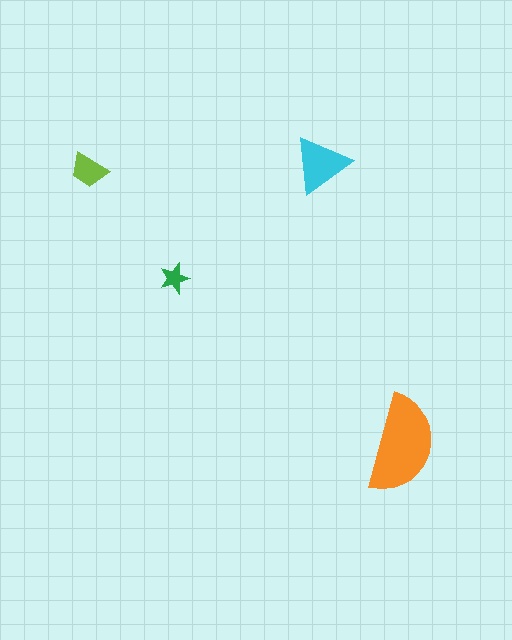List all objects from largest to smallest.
The orange semicircle, the cyan triangle, the lime trapezoid, the green star.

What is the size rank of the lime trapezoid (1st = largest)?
3rd.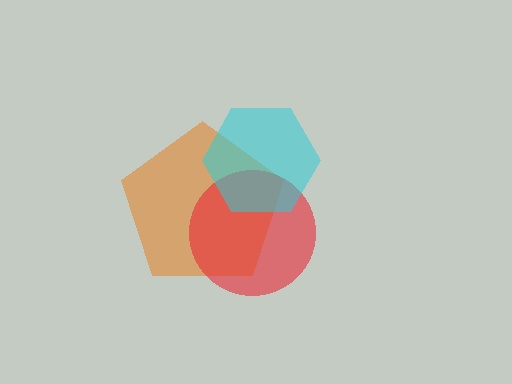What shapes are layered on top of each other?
The layered shapes are: an orange pentagon, a red circle, a cyan hexagon.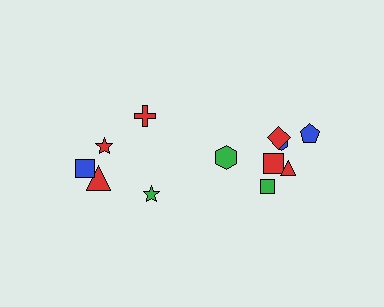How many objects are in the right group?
There are 7 objects.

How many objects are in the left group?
There are 5 objects.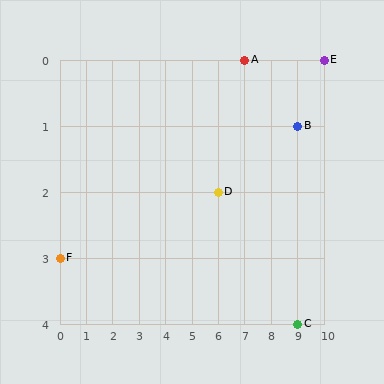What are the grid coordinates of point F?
Point F is at grid coordinates (0, 3).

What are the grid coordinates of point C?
Point C is at grid coordinates (9, 4).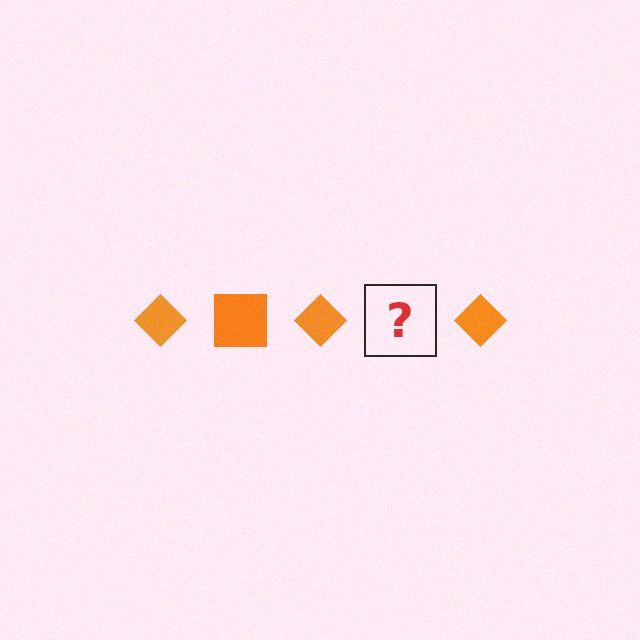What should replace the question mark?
The question mark should be replaced with an orange square.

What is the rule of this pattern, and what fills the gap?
The rule is that the pattern cycles through diamond, square shapes in orange. The gap should be filled with an orange square.